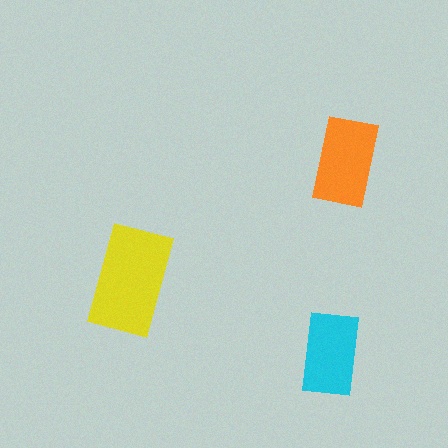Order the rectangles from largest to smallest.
the yellow one, the orange one, the cyan one.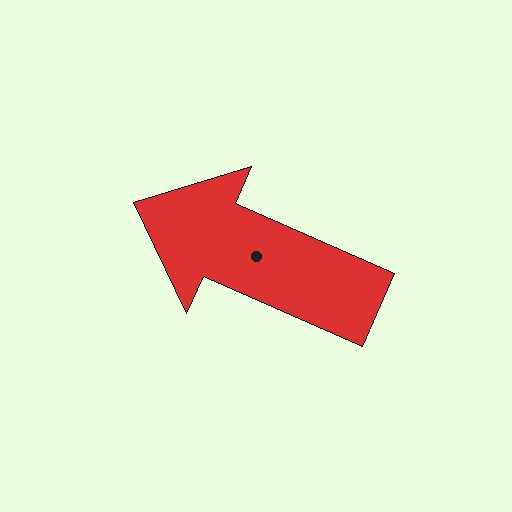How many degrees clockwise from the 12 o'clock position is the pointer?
Approximately 294 degrees.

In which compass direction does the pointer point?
Northwest.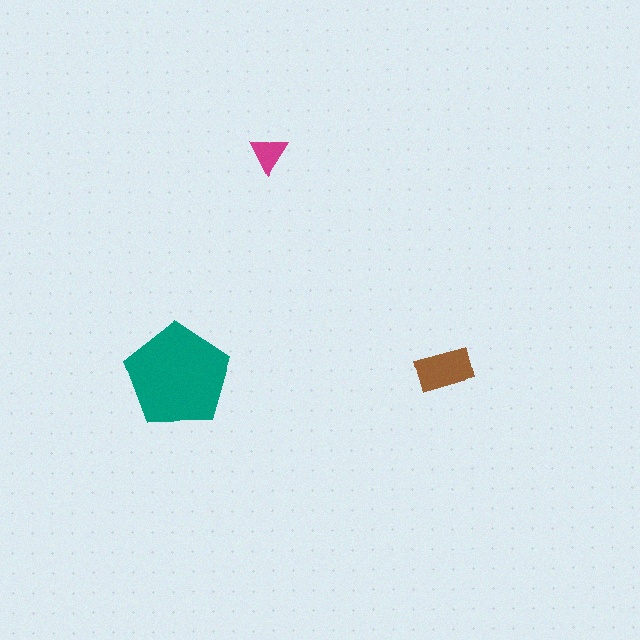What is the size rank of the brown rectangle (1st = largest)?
2nd.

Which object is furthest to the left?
The teal pentagon is leftmost.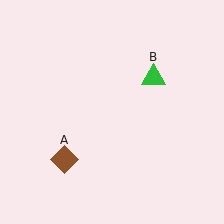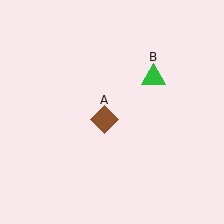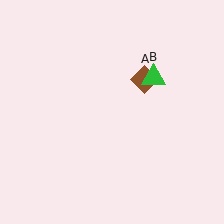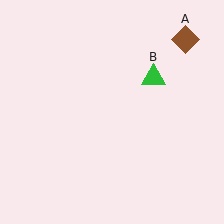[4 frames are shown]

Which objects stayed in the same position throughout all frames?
Green triangle (object B) remained stationary.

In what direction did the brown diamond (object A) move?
The brown diamond (object A) moved up and to the right.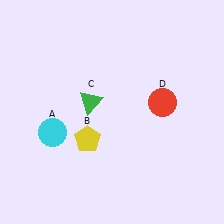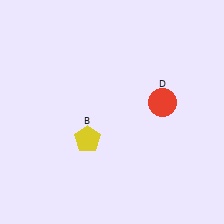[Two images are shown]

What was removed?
The cyan circle (A), the green triangle (C) were removed in Image 2.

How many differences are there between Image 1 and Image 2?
There are 2 differences between the two images.